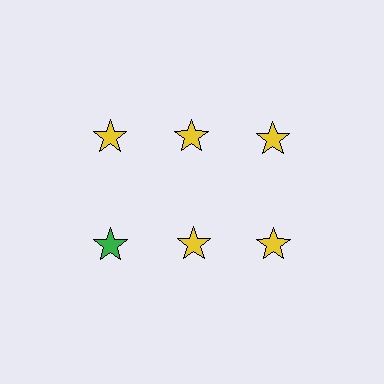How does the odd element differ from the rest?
It has a different color: green instead of yellow.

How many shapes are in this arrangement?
There are 6 shapes arranged in a grid pattern.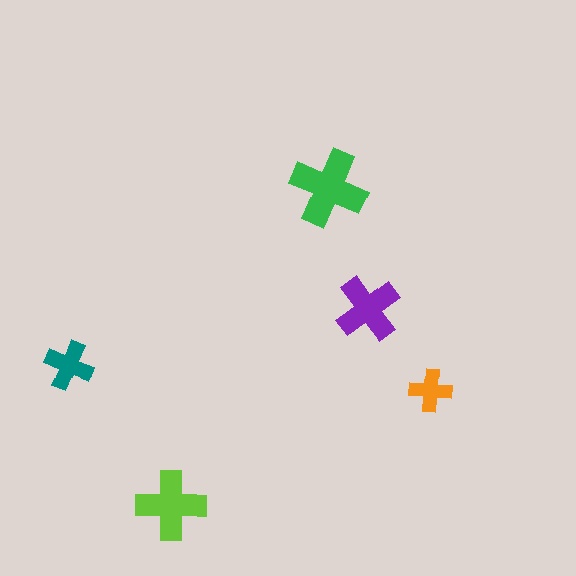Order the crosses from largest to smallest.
the green one, the lime one, the purple one, the teal one, the orange one.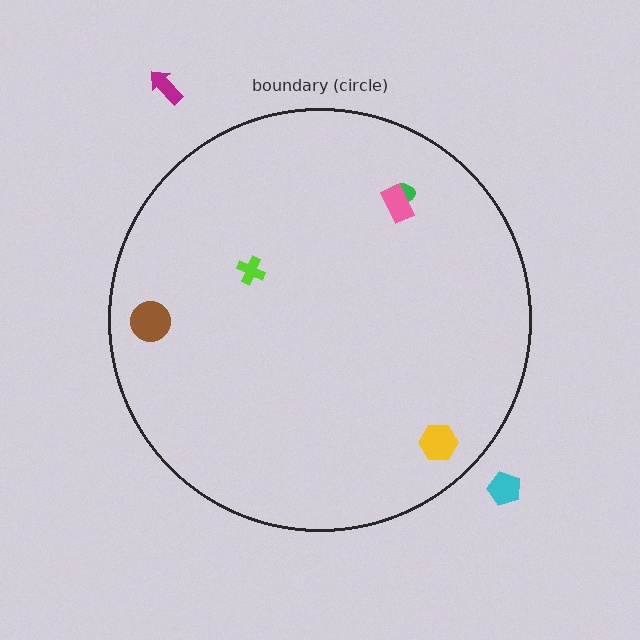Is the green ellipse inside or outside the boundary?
Inside.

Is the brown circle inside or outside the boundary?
Inside.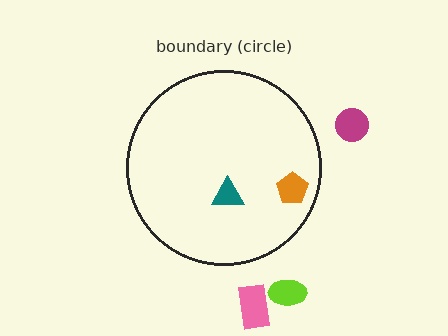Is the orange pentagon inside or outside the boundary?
Inside.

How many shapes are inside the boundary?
2 inside, 3 outside.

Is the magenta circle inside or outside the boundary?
Outside.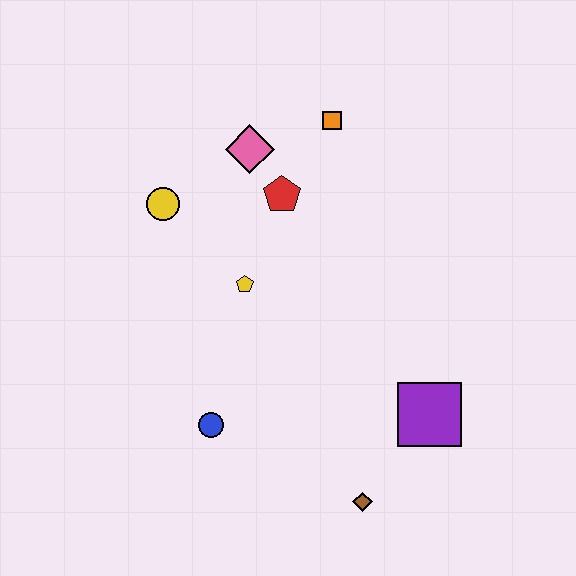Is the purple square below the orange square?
Yes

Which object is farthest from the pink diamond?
The brown diamond is farthest from the pink diamond.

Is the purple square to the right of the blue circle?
Yes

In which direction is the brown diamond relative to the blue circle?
The brown diamond is to the right of the blue circle.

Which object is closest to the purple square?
The brown diamond is closest to the purple square.